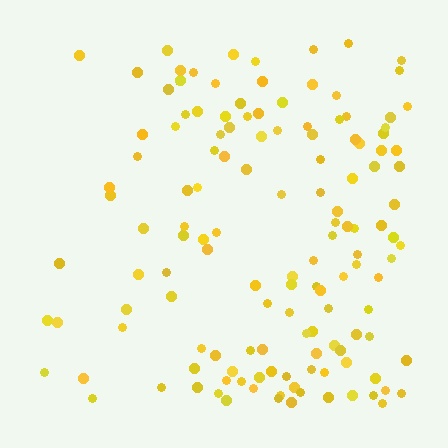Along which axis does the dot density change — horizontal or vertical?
Horizontal.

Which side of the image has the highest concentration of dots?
The right.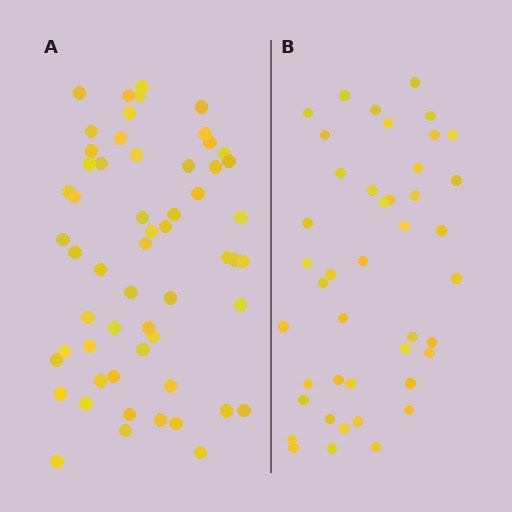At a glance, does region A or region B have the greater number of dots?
Region A (the left region) has more dots.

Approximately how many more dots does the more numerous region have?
Region A has approximately 15 more dots than region B.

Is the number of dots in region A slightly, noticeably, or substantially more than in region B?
Region A has noticeably more, but not dramatically so. The ratio is roughly 1.3 to 1.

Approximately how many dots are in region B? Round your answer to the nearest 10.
About 40 dots. (The exact count is 43, which rounds to 40.)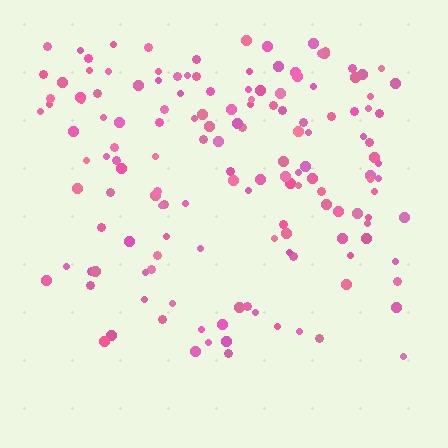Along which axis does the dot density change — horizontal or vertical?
Vertical.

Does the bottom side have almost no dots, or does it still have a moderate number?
Still a moderate number, just noticeably fewer than the top.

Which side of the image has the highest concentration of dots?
The top.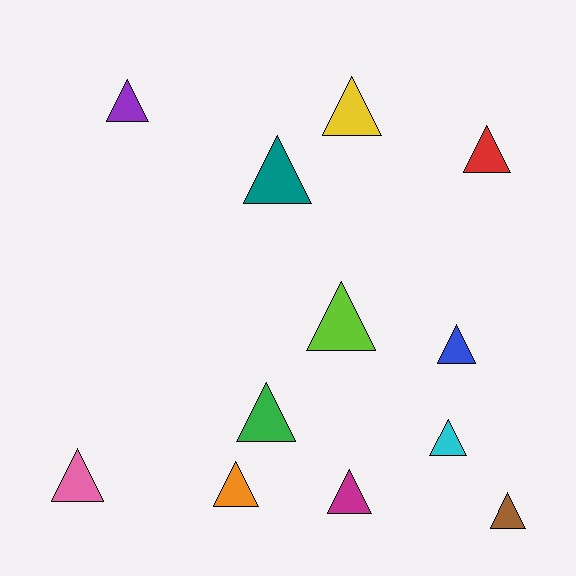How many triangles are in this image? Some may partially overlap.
There are 12 triangles.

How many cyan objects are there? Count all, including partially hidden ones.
There is 1 cyan object.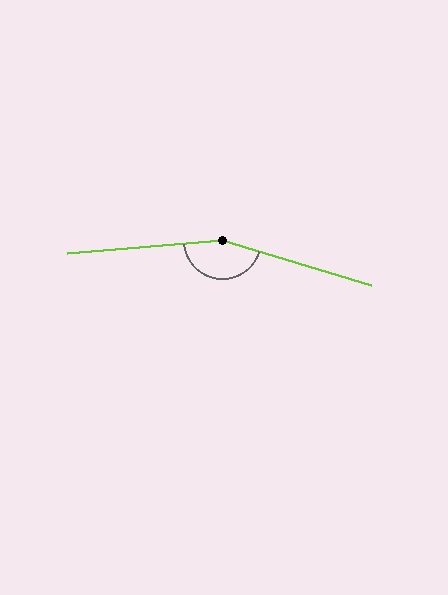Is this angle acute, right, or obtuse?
It is obtuse.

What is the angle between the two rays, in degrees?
Approximately 158 degrees.